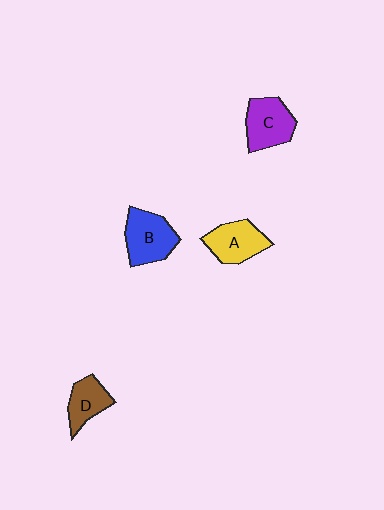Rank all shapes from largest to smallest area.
From largest to smallest: B (blue), C (purple), A (yellow), D (brown).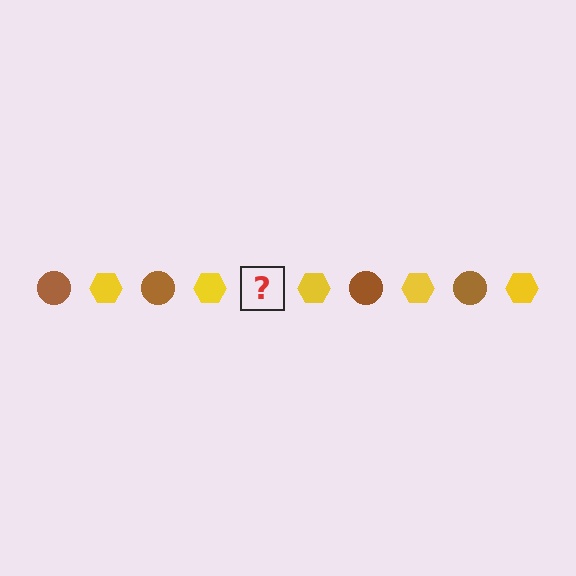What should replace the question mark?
The question mark should be replaced with a brown circle.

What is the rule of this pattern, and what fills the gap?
The rule is that the pattern alternates between brown circle and yellow hexagon. The gap should be filled with a brown circle.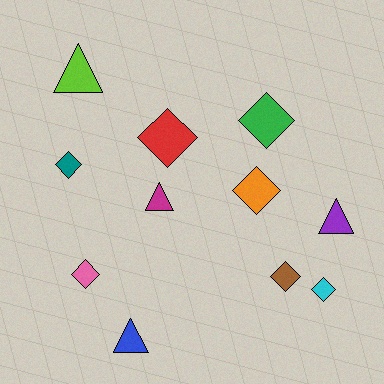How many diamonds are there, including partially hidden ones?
There are 7 diamonds.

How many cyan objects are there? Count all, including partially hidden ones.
There is 1 cyan object.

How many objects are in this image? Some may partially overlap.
There are 11 objects.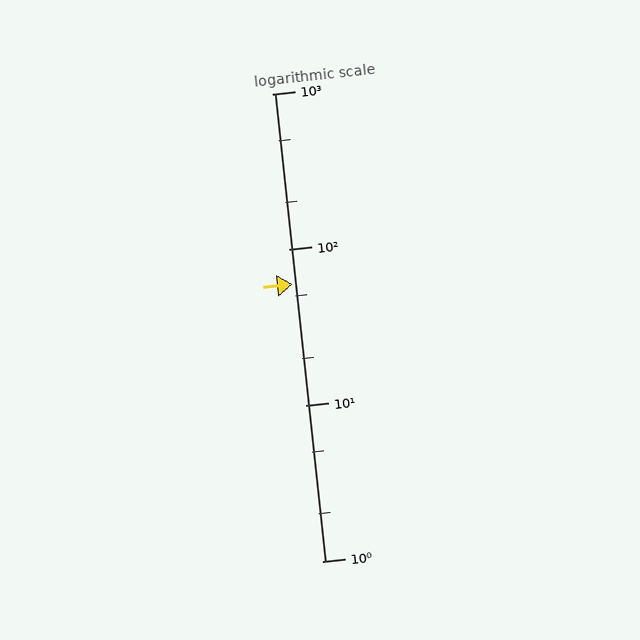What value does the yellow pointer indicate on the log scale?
The pointer indicates approximately 60.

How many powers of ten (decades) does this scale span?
The scale spans 3 decades, from 1 to 1000.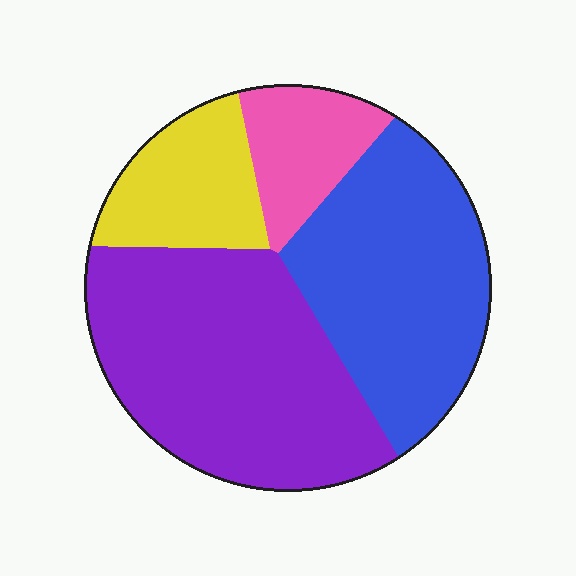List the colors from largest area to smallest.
From largest to smallest: purple, blue, yellow, pink.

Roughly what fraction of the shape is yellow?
Yellow covers roughly 15% of the shape.